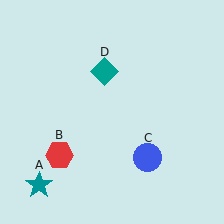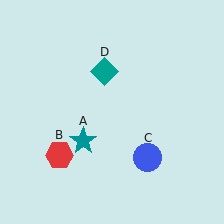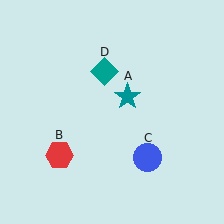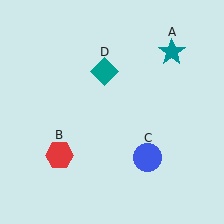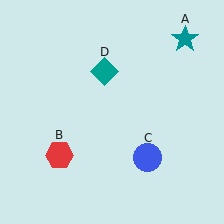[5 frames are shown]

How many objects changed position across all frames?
1 object changed position: teal star (object A).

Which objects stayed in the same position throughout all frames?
Red hexagon (object B) and blue circle (object C) and teal diamond (object D) remained stationary.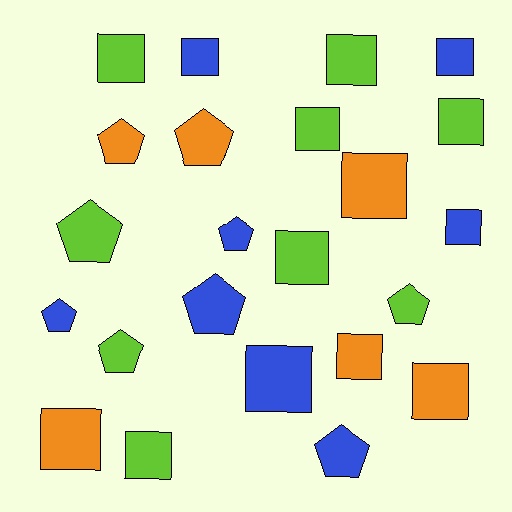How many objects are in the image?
There are 23 objects.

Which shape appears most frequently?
Square, with 14 objects.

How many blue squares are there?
There are 4 blue squares.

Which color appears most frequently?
Lime, with 9 objects.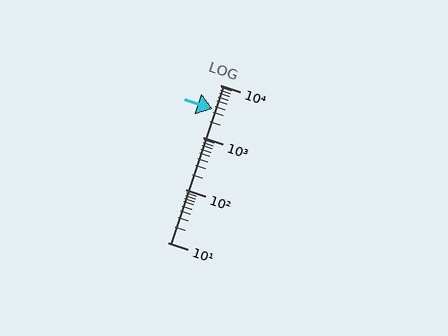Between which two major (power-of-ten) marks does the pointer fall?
The pointer is between 1000 and 10000.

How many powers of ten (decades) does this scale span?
The scale spans 3 decades, from 10 to 10000.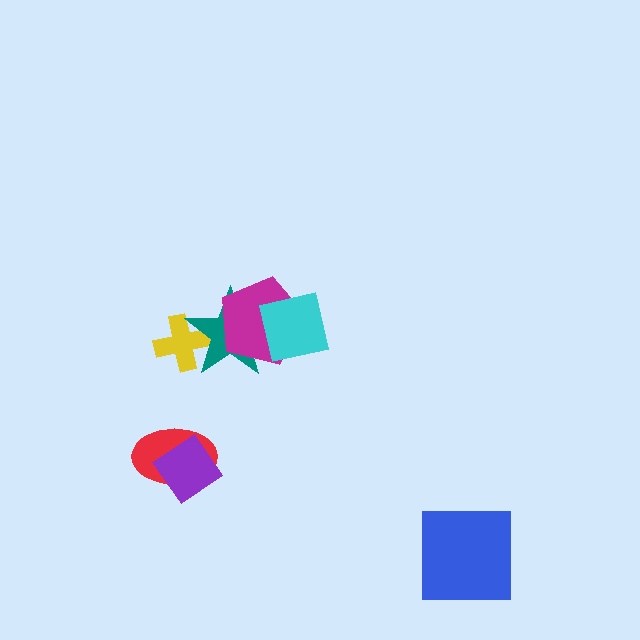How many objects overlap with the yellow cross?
1 object overlaps with the yellow cross.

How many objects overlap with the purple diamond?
1 object overlaps with the purple diamond.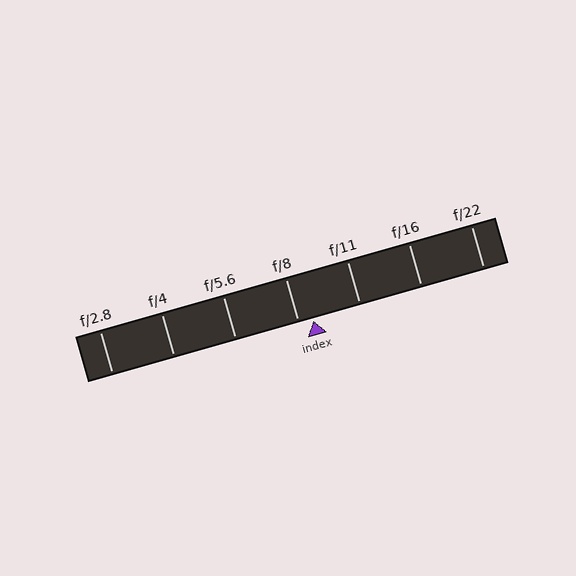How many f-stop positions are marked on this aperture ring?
There are 7 f-stop positions marked.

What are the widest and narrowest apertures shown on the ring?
The widest aperture shown is f/2.8 and the narrowest is f/22.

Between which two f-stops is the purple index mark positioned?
The index mark is between f/8 and f/11.